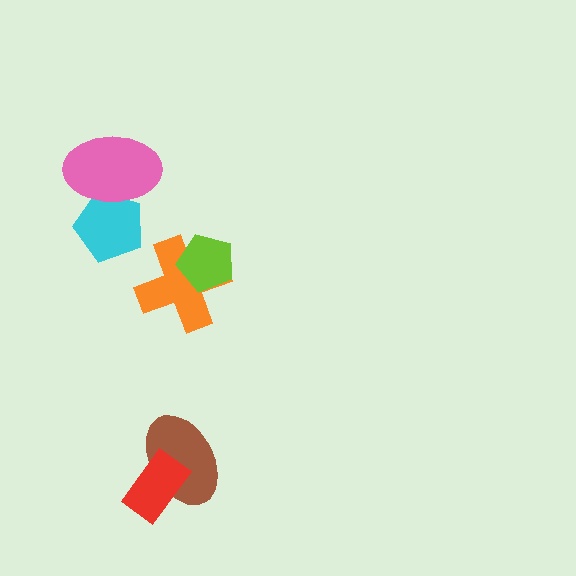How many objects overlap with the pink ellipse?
1 object overlaps with the pink ellipse.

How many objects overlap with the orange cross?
1 object overlaps with the orange cross.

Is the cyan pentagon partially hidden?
Yes, it is partially covered by another shape.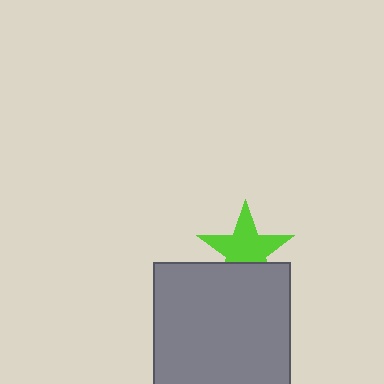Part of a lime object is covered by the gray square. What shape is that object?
It is a star.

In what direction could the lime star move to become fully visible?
The lime star could move up. That would shift it out from behind the gray square entirely.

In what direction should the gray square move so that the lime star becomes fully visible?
The gray square should move down. That is the shortest direction to clear the overlap and leave the lime star fully visible.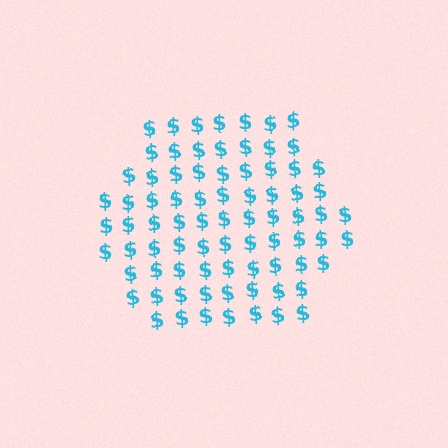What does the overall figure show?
The overall figure shows a hexagon.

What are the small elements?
The small elements are dollar signs.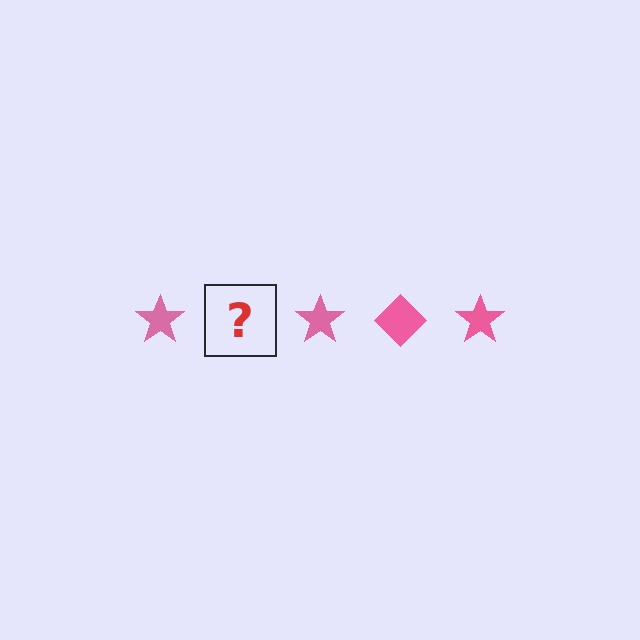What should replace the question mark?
The question mark should be replaced with a pink diamond.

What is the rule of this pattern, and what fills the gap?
The rule is that the pattern cycles through star, diamond shapes in pink. The gap should be filled with a pink diamond.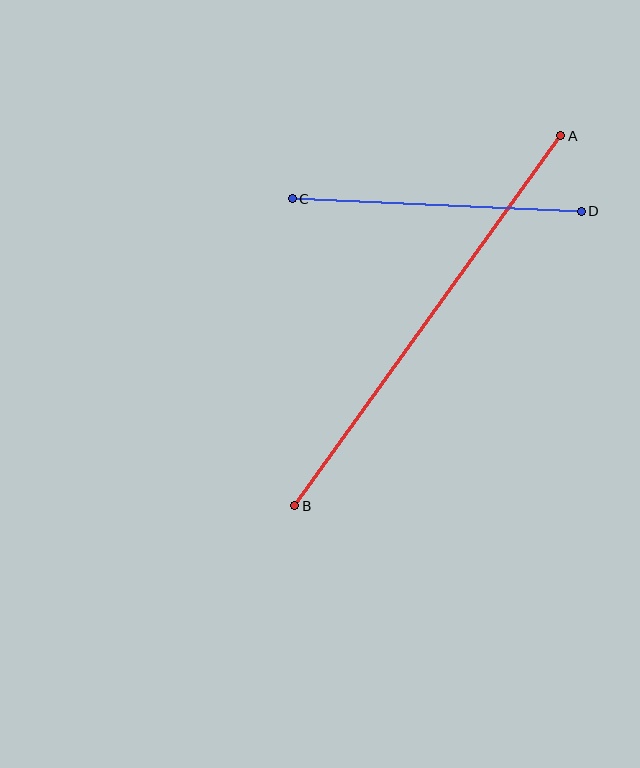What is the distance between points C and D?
The distance is approximately 289 pixels.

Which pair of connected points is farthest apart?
Points A and B are farthest apart.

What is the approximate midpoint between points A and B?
The midpoint is at approximately (428, 321) pixels.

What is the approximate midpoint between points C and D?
The midpoint is at approximately (437, 205) pixels.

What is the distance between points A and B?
The distance is approximately 456 pixels.